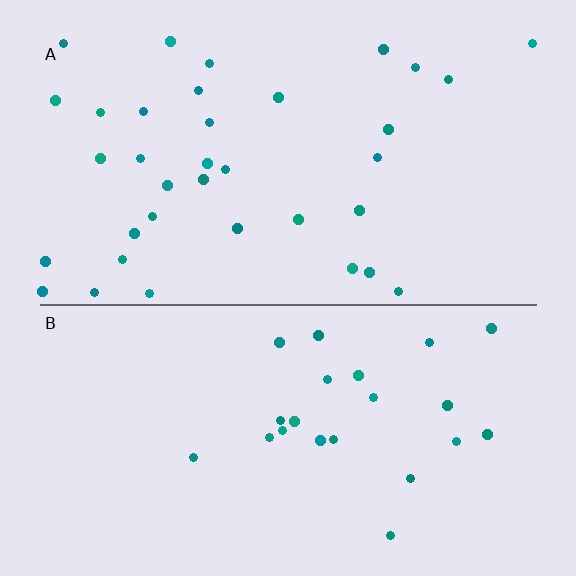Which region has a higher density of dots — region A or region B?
A (the top).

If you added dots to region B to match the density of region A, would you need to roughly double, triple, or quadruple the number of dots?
Approximately double.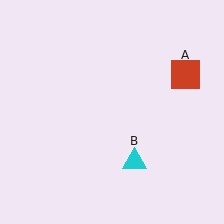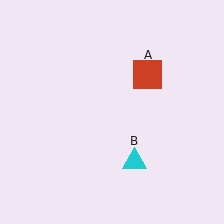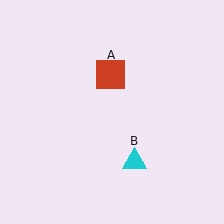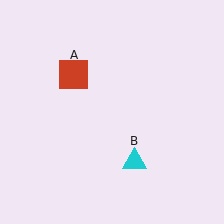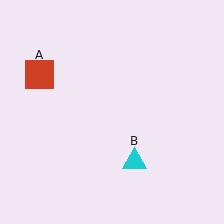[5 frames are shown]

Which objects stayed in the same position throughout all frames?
Cyan triangle (object B) remained stationary.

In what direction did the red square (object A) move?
The red square (object A) moved left.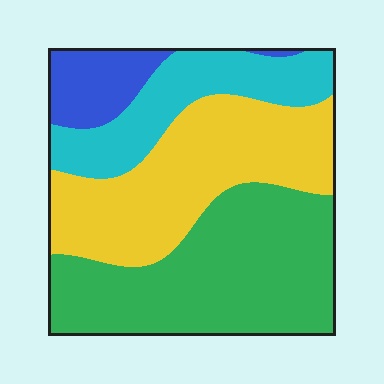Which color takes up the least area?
Blue, at roughly 10%.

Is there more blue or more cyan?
Cyan.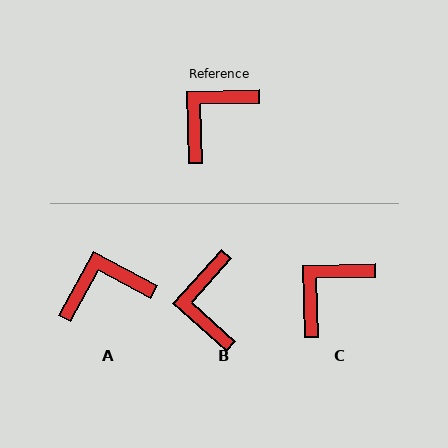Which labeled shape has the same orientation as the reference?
C.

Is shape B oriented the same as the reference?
No, it is off by about 47 degrees.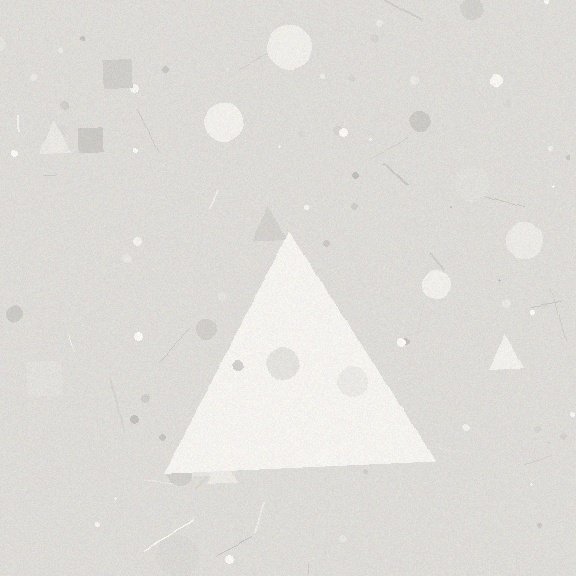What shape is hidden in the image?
A triangle is hidden in the image.